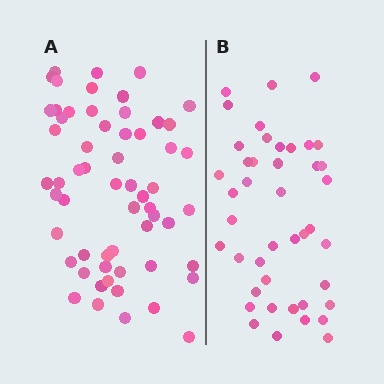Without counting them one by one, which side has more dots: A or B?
Region A (the left region) has more dots.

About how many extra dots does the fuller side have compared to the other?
Region A has approximately 15 more dots than region B.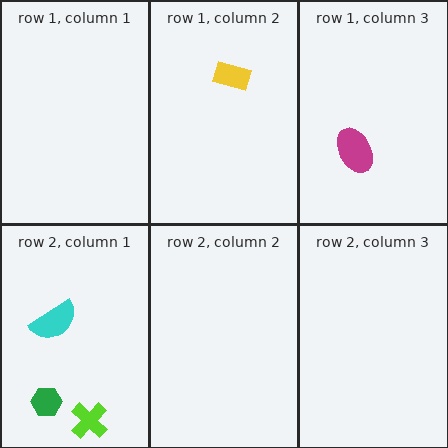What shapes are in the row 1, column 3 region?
The magenta ellipse.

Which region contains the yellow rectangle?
The row 1, column 2 region.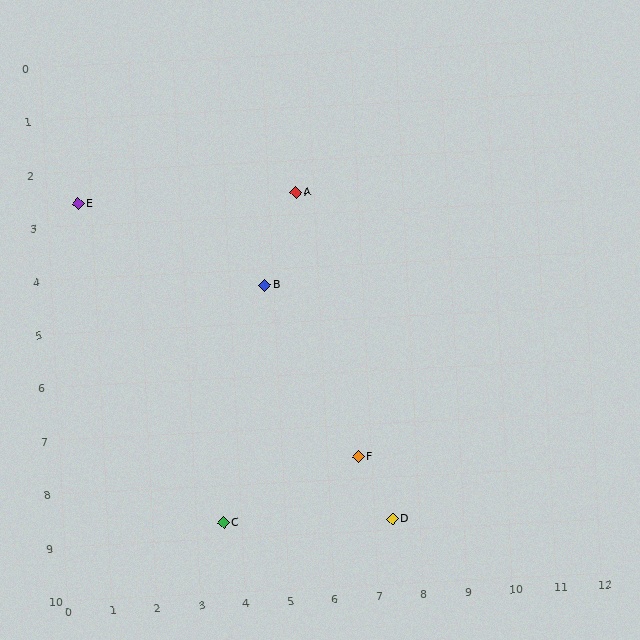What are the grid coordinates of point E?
Point E is at approximately (0.7, 2.6).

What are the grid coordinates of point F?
Point F is at approximately (6.7, 7.6).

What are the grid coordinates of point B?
Point B is at approximately (4.8, 4.3).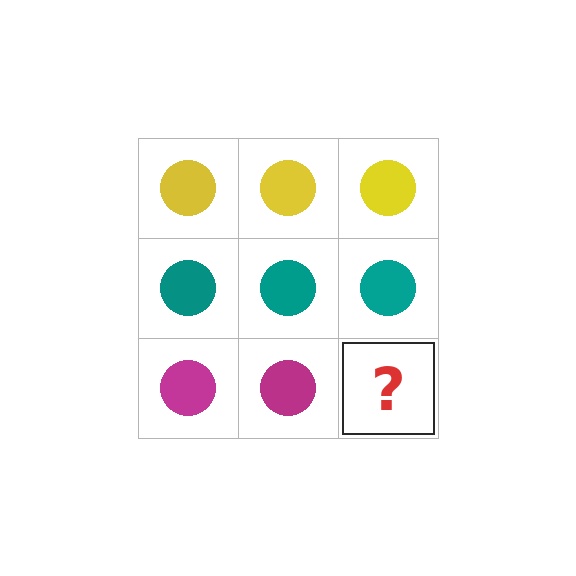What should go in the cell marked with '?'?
The missing cell should contain a magenta circle.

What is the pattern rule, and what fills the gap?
The rule is that each row has a consistent color. The gap should be filled with a magenta circle.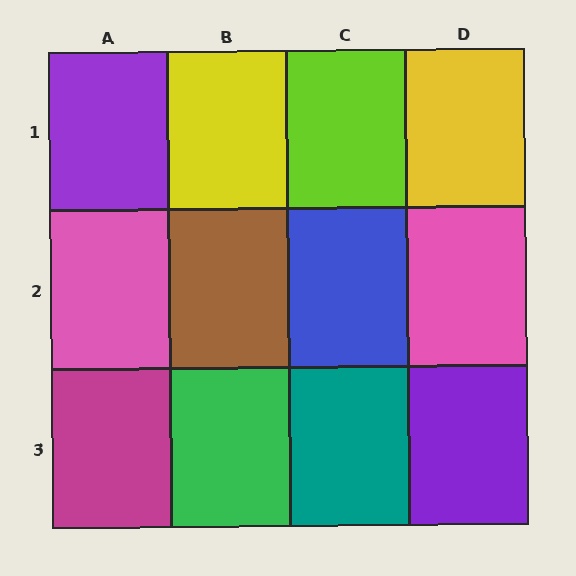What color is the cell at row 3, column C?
Teal.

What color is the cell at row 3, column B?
Green.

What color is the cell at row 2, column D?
Pink.